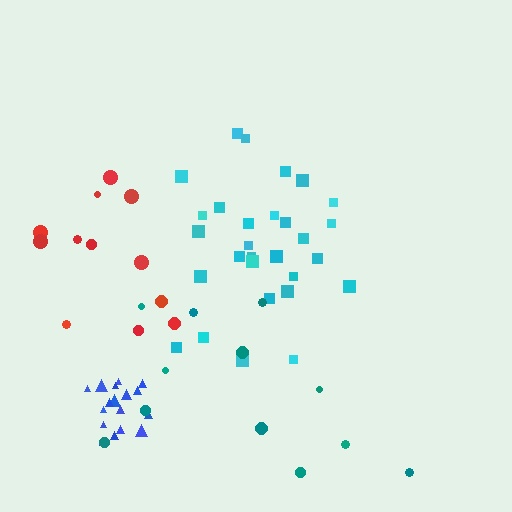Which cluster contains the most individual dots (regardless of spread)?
Cyan (29).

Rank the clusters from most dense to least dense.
blue, cyan, red, teal.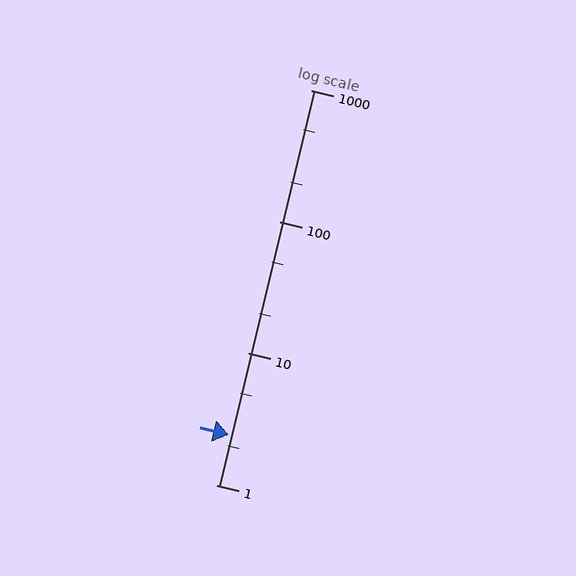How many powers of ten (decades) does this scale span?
The scale spans 3 decades, from 1 to 1000.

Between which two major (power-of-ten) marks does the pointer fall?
The pointer is between 1 and 10.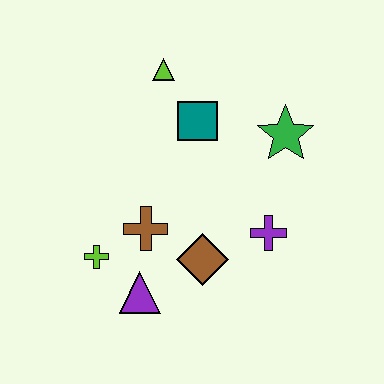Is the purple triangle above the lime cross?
No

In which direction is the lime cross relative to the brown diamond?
The lime cross is to the left of the brown diamond.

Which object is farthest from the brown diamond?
The lime triangle is farthest from the brown diamond.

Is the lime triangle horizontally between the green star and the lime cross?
Yes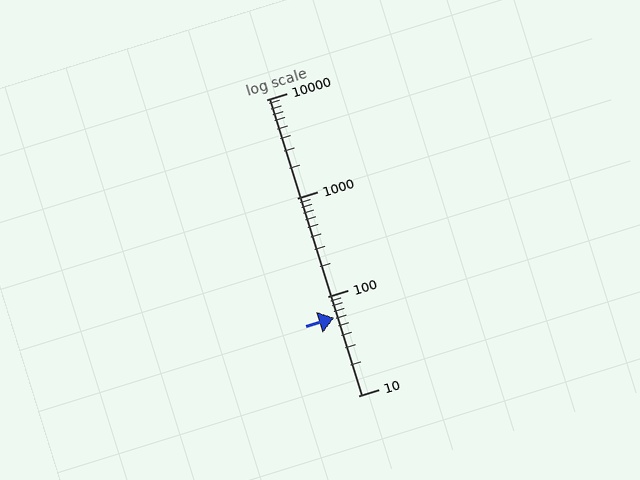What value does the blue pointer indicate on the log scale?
The pointer indicates approximately 61.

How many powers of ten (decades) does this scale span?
The scale spans 3 decades, from 10 to 10000.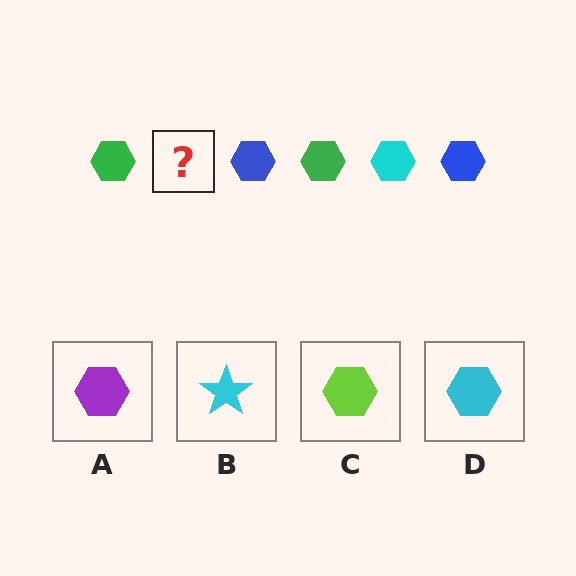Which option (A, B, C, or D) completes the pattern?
D.